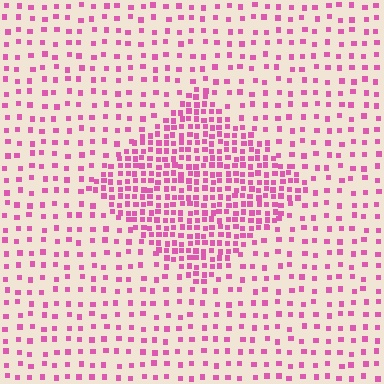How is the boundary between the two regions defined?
The boundary is defined by a change in element density (approximately 2.6x ratio). All elements are the same color, size, and shape.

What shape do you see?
I see a diamond.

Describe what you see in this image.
The image contains small pink elements arranged at two different densities. A diamond-shaped region is visible where the elements are more densely packed than the surrounding area.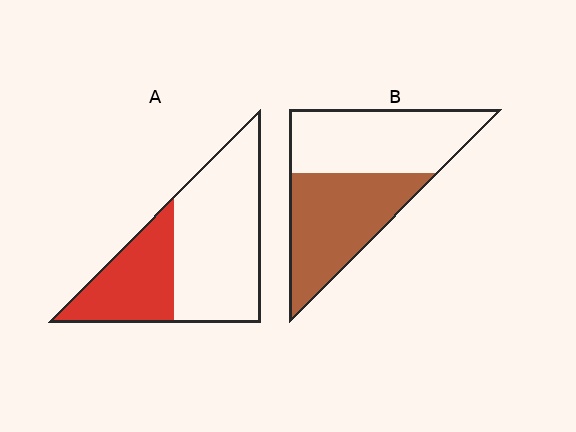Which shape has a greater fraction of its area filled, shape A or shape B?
Shape B.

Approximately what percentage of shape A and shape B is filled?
A is approximately 35% and B is approximately 50%.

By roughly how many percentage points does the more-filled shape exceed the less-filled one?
By roughly 15 percentage points (B over A).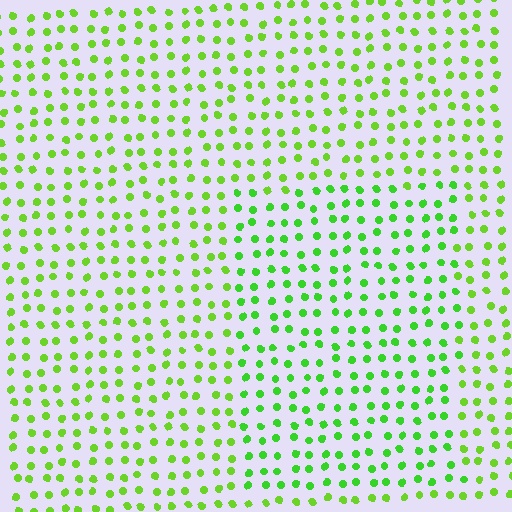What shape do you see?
I see a rectangle.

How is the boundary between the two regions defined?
The boundary is defined purely by a slight shift in hue (about 19 degrees). Spacing, size, and orientation are identical on both sides.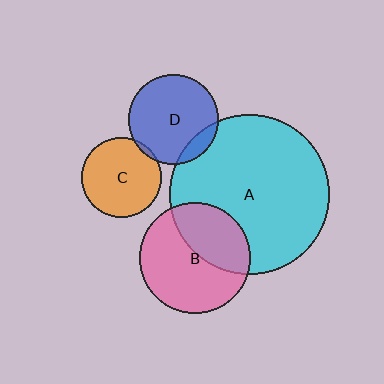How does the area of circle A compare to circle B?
Approximately 2.1 times.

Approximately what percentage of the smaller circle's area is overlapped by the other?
Approximately 10%.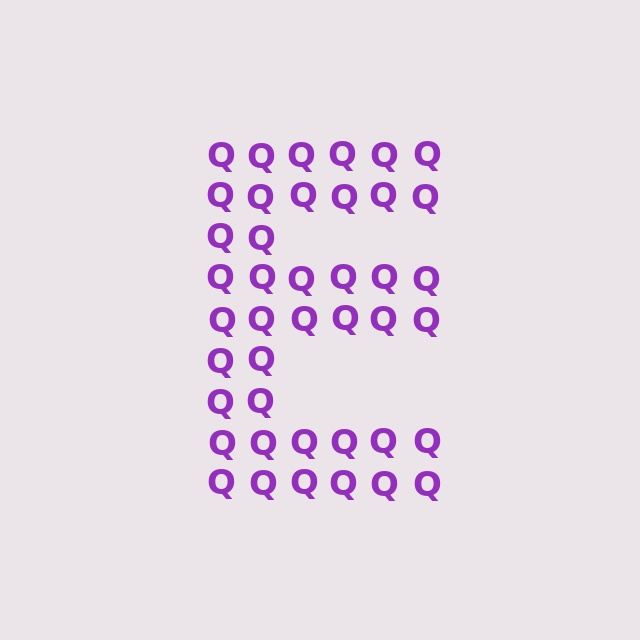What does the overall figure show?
The overall figure shows the letter E.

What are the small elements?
The small elements are letter Q's.